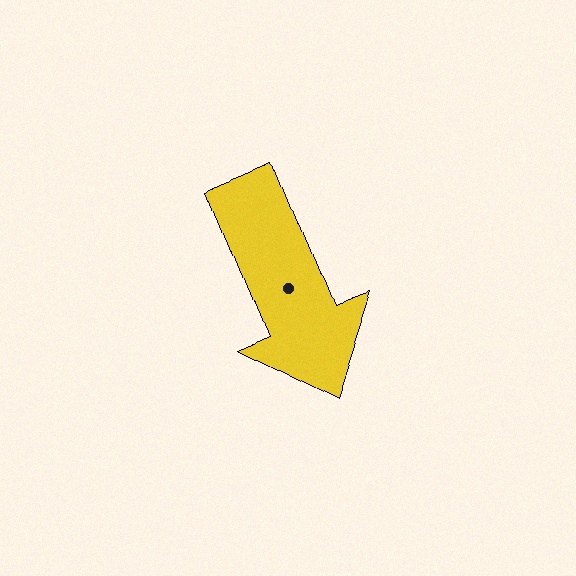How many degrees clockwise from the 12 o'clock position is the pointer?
Approximately 158 degrees.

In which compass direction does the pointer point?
South.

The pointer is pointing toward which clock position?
Roughly 5 o'clock.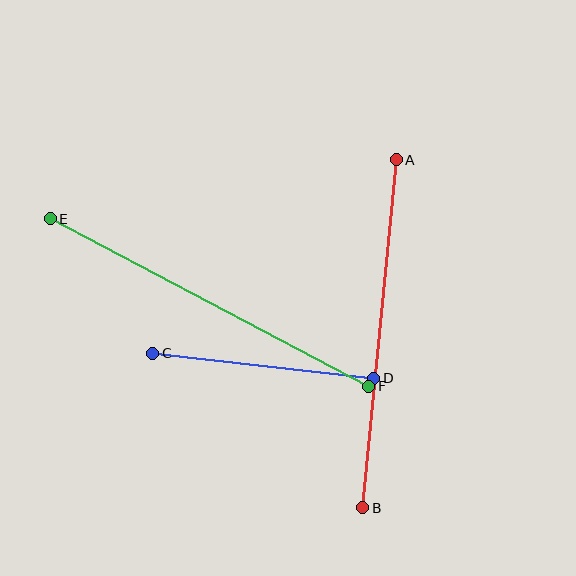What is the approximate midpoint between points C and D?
The midpoint is at approximately (263, 366) pixels.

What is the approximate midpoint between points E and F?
The midpoint is at approximately (210, 303) pixels.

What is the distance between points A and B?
The distance is approximately 350 pixels.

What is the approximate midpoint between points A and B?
The midpoint is at approximately (379, 334) pixels.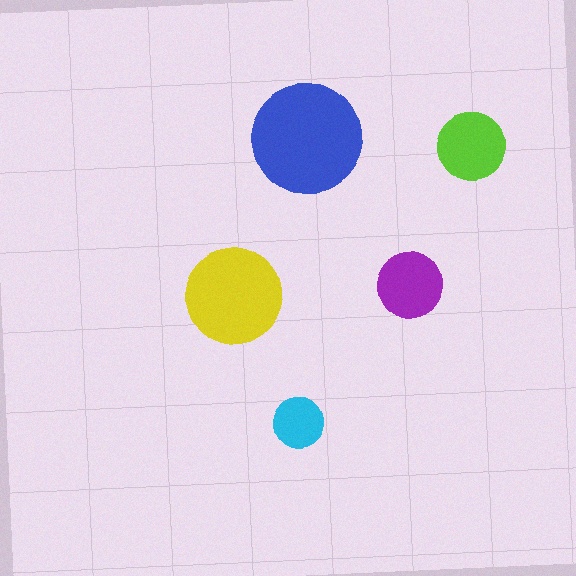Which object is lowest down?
The cyan circle is bottommost.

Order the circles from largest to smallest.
the blue one, the yellow one, the lime one, the purple one, the cyan one.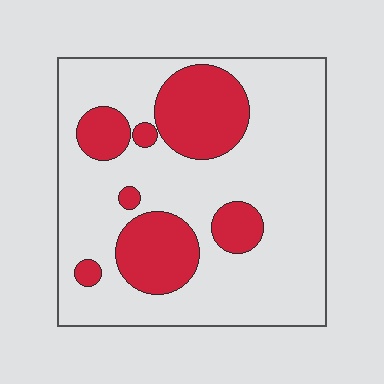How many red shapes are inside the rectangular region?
7.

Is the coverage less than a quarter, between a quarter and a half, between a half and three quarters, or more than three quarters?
Between a quarter and a half.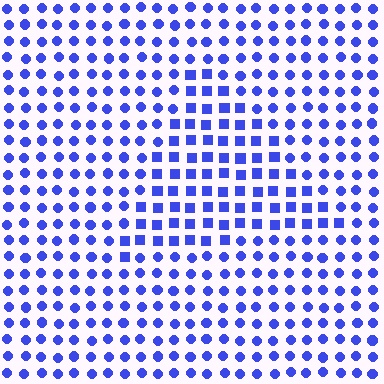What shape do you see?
I see a triangle.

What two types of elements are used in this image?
The image uses squares inside the triangle region and circles outside it.